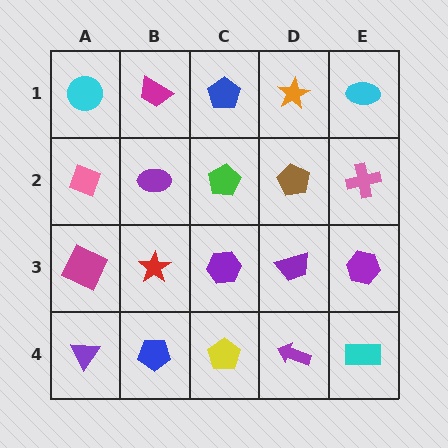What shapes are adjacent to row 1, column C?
A green pentagon (row 2, column C), a magenta trapezoid (row 1, column B), an orange star (row 1, column D).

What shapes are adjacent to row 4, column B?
A red star (row 3, column B), a purple triangle (row 4, column A), a yellow pentagon (row 4, column C).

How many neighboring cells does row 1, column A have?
2.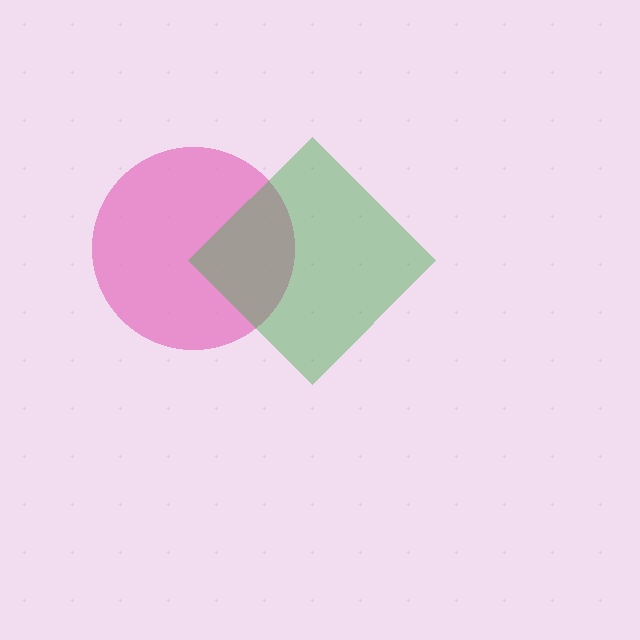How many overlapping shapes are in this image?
There are 2 overlapping shapes in the image.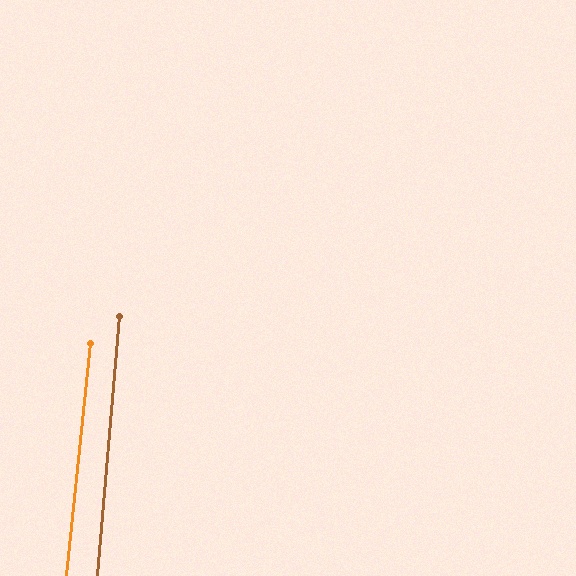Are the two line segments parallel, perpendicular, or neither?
Parallel — their directions differ by only 1.2°.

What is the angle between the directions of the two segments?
Approximately 1 degree.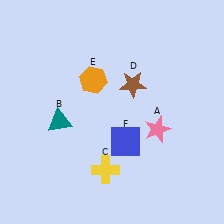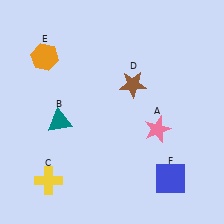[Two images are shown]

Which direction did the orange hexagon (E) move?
The orange hexagon (E) moved left.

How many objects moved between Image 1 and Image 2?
3 objects moved between the two images.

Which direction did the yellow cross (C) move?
The yellow cross (C) moved left.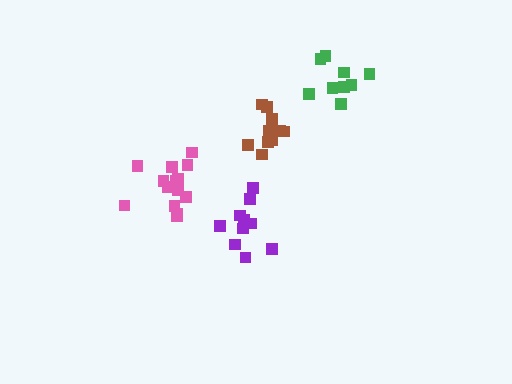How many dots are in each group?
Group 1: 15 dots, Group 2: 11 dots, Group 3: 10 dots, Group 4: 9 dots (45 total).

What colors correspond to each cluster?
The clusters are colored: pink, brown, purple, green.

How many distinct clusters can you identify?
There are 4 distinct clusters.